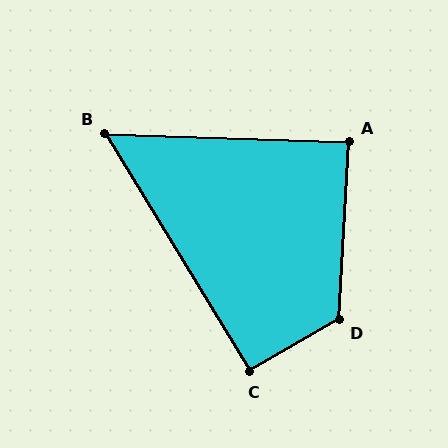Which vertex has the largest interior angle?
D, at approximately 123 degrees.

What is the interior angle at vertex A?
Approximately 89 degrees (approximately right).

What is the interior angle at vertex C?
Approximately 91 degrees (approximately right).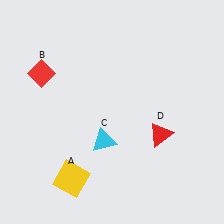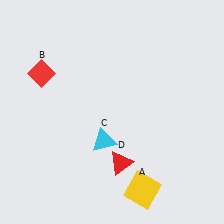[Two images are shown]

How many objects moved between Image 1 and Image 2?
2 objects moved between the two images.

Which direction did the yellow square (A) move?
The yellow square (A) moved right.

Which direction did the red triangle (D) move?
The red triangle (D) moved left.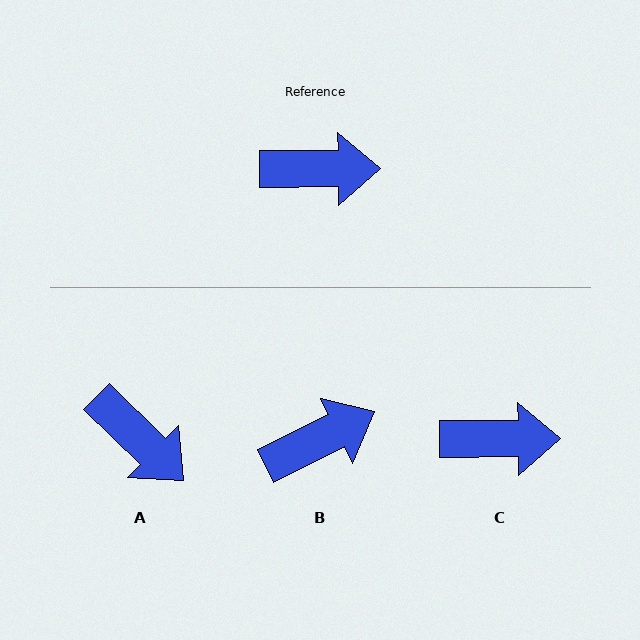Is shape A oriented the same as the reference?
No, it is off by about 44 degrees.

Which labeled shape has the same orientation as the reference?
C.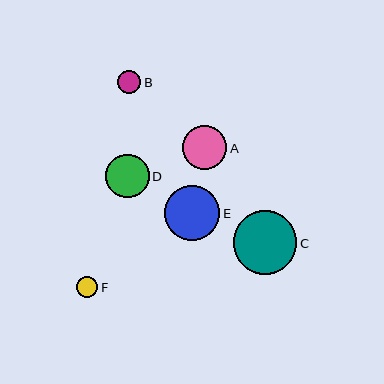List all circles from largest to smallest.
From largest to smallest: C, E, A, D, B, F.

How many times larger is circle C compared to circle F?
Circle C is approximately 3.0 times the size of circle F.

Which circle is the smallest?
Circle F is the smallest with a size of approximately 21 pixels.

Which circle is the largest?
Circle C is the largest with a size of approximately 64 pixels.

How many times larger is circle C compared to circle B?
Circle C is approximately 2.7 times the size of circle B.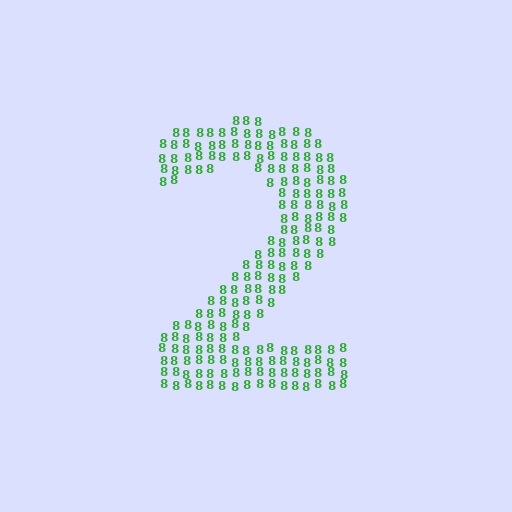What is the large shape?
The large shape is the digit 2.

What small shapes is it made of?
It is made of small digit 8's.